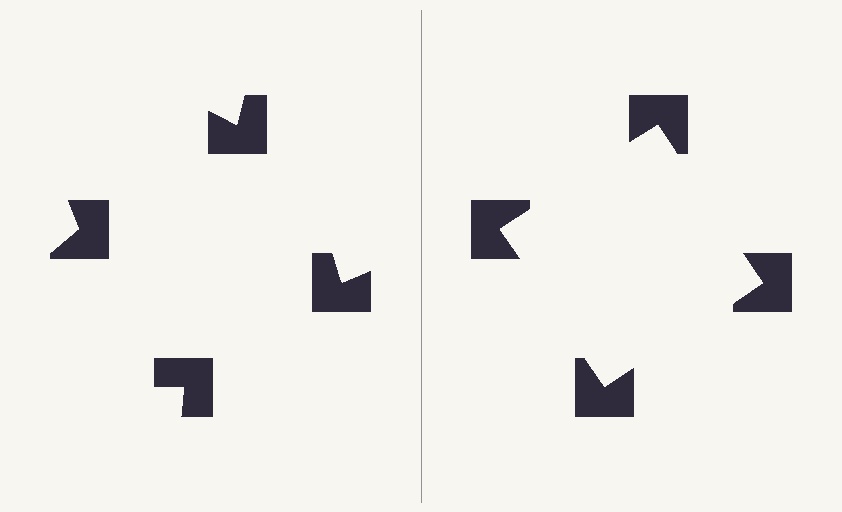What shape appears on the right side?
An illusory square.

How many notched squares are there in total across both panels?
8 — 4 on each side.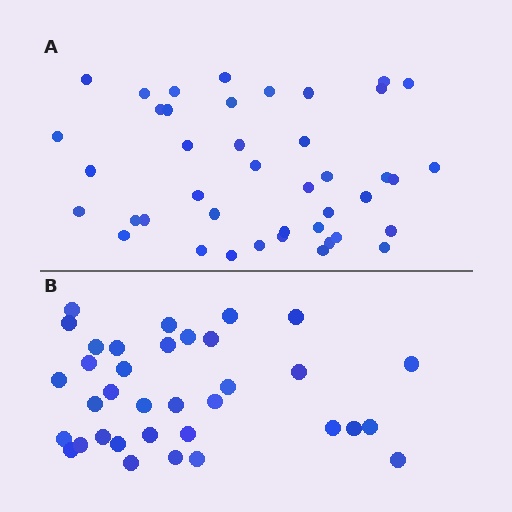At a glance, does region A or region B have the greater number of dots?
Region A (the top region) has more dots.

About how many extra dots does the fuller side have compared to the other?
Region A has roughly 8 or so more dots than region B.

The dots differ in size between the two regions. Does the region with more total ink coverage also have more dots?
No. Region B has more total ink coverage because its dots are larger, but region A actually contains more individual dots. Total area can be misleading — the number of items is what matters here.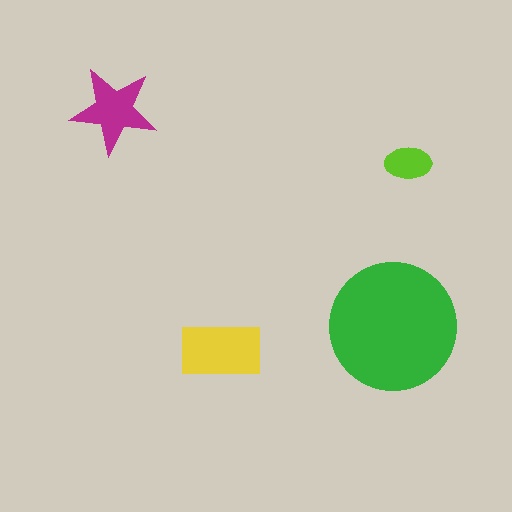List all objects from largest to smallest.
The green circle, the yellow rectangle, the magenta star, the lime ellipse.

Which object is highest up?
The magenta star is topmost.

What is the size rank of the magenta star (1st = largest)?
3rd.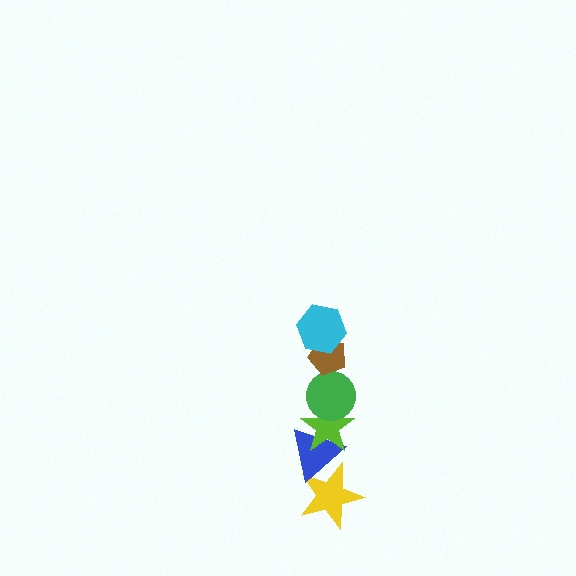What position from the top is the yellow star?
The yellow star is 6th from the top.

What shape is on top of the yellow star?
The blue triangle is on top of the yellow star.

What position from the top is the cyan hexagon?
The cyan hexagon is 1st from the top.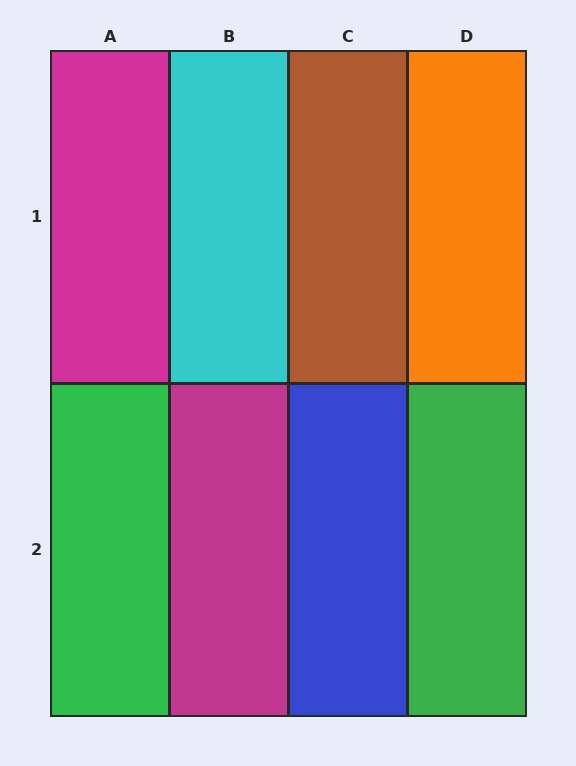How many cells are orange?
1 cell is orange.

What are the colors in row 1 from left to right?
Magenta, cyan, brown, orange.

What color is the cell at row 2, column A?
Green.